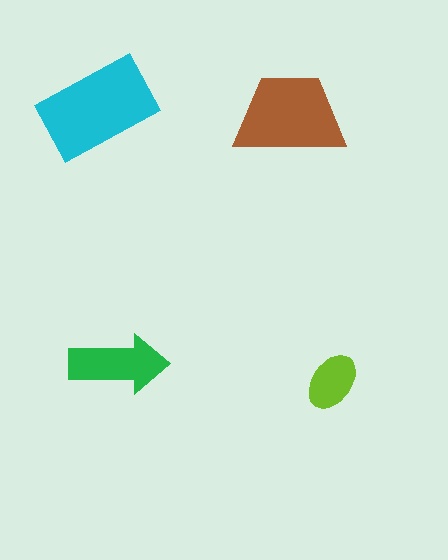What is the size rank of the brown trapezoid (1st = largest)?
2nd.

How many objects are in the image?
There are 4 objects in the image.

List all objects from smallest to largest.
The lime ellipse, the green arrow, the brown trapezoid, the cyan rectangle.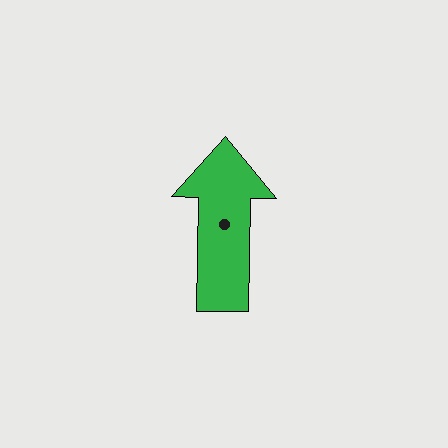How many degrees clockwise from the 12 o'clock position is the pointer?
Approximately 1 degrees.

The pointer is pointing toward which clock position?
Roughly 12 o'clock.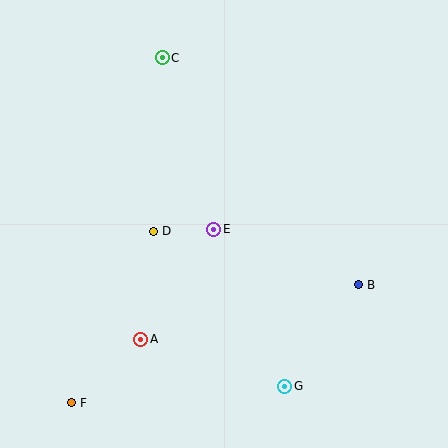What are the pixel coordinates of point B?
Point B is at (358, 285).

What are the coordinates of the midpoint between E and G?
The midpoint between E and G is at (249, 308).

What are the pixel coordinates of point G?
Point G is at (285, 386).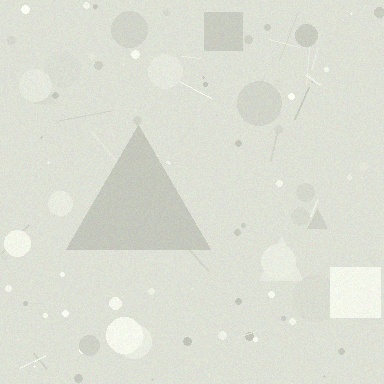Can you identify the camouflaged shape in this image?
The camouflaged shape is a triangle.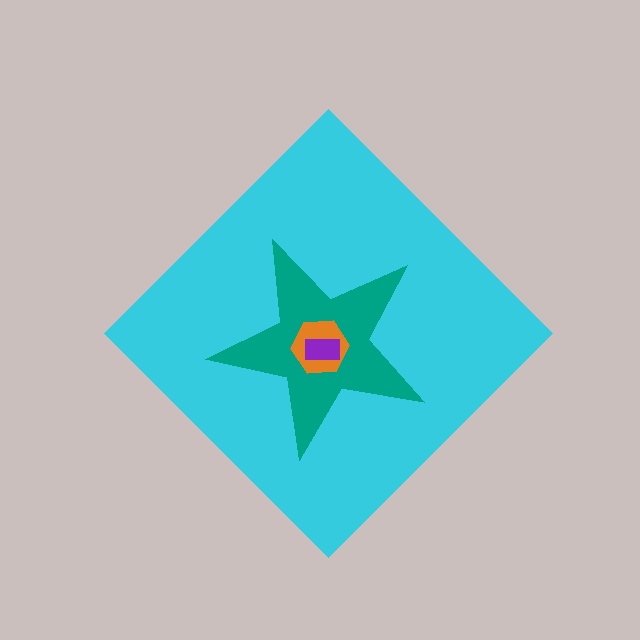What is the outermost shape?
The cyan diamond.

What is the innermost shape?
The purple rectangle.